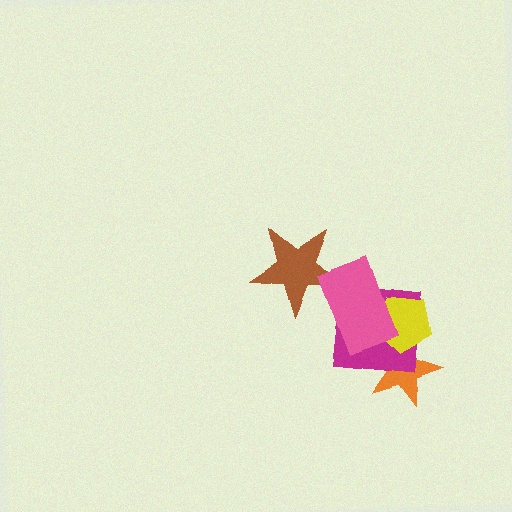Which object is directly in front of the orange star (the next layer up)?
The magenta square is directly in front of the orange star.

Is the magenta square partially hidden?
Yes, it is partially covered by another shape.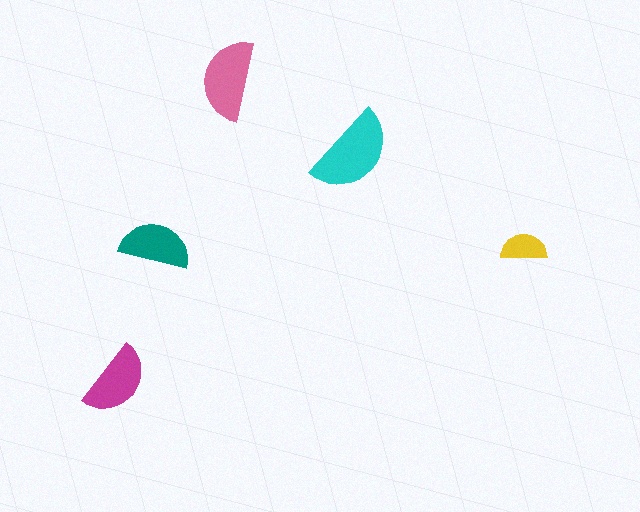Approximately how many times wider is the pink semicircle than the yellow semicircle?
About 1.5 times wider.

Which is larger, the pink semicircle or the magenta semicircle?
The pink one.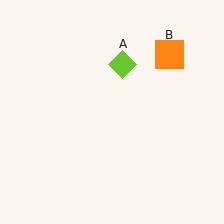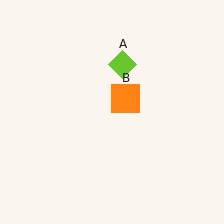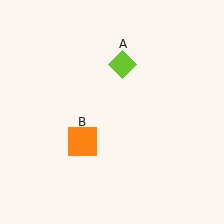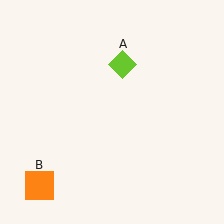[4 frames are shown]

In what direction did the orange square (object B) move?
The orange square (object B) moved down and to the left.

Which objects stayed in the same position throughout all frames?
Lime diamond (object A) remained stationary.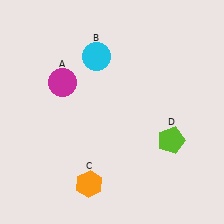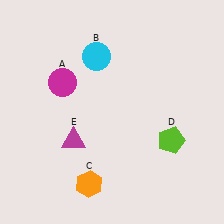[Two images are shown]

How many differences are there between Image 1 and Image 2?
There is 1 difference between the two images.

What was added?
A magenta triangle (E) was added in Image 2.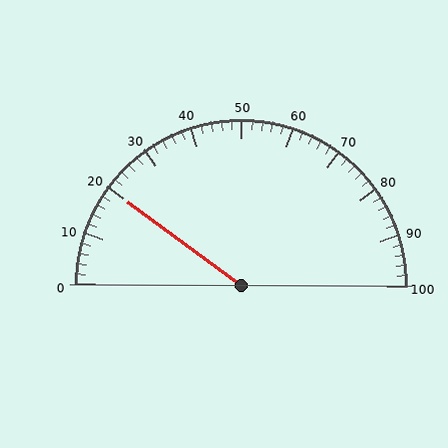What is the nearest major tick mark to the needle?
The nearest major tick mark is 20.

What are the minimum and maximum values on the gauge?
The gauge ranges from 0 to 100.